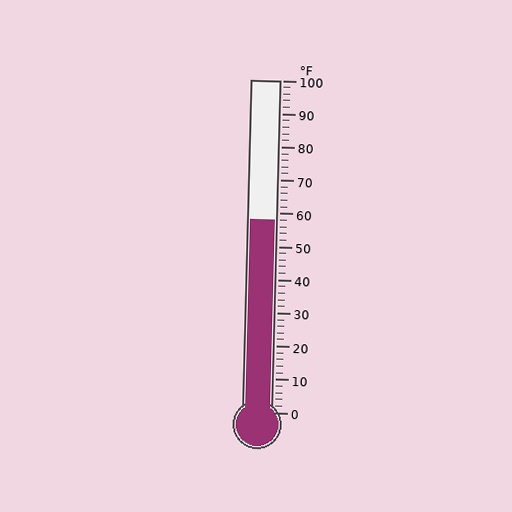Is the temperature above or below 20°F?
The temperature is above 20°F.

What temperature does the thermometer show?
The thermometer shows approximately 58°F.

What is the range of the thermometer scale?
The thermometer scale ranges from 0°F to 100°F.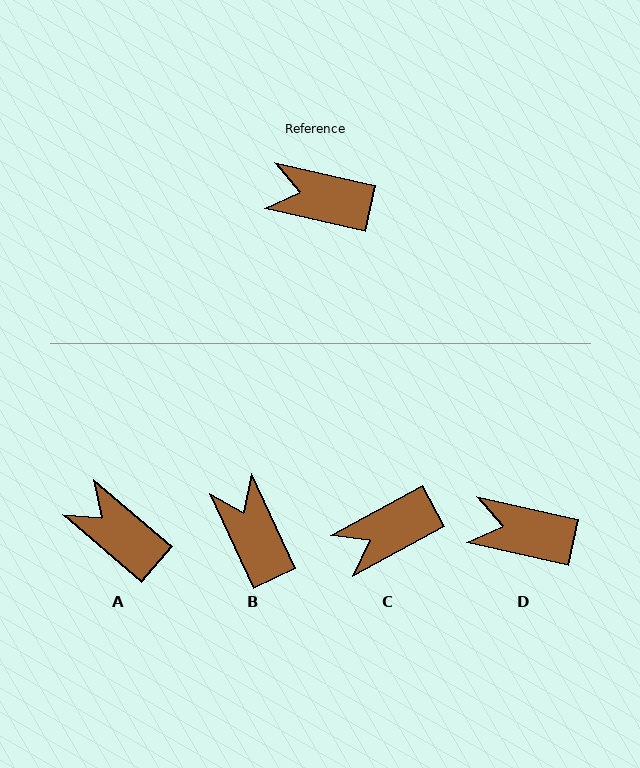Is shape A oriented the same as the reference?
No, it is off by about 28 degrees.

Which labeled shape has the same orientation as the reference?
D.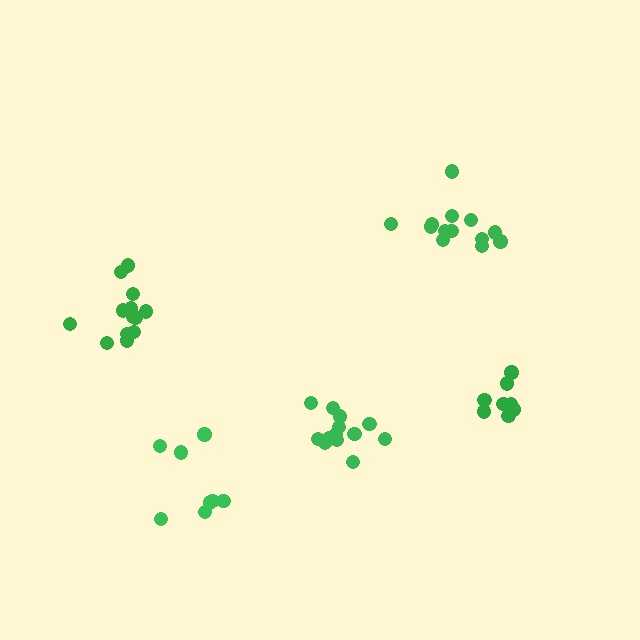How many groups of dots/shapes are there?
There are 5 groups.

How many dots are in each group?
Group 1: 13 dots, Group 2: 13 dots, Group 3: 8 dots, Group 4: 8 dots, Group 5: 13 dots (55 total).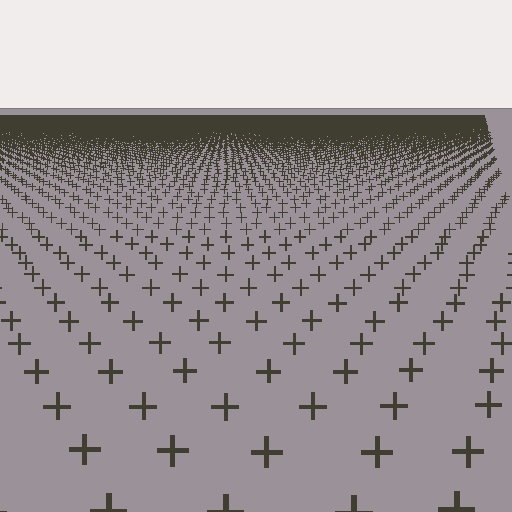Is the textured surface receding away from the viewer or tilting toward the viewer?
The surface is receding away from the viewer. Texture elements get smaller and denser toward the top.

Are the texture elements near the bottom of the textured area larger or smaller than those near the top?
Larger. Near the bottom, elements are closer to the viewer and appear at a bigger on-screen size.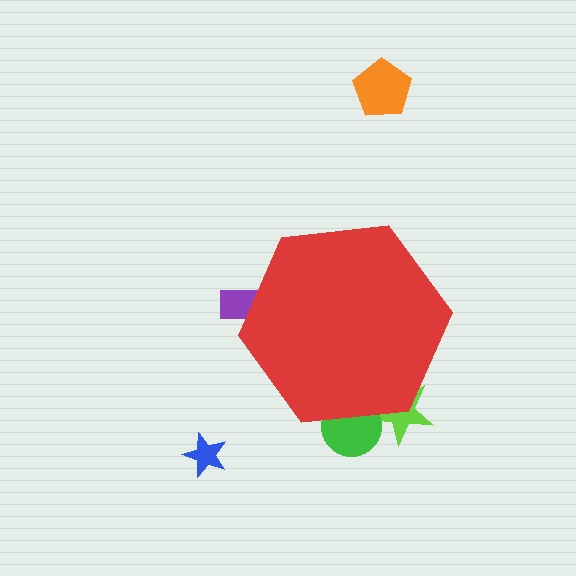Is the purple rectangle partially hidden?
Yes, the purple rectangle is partially hidden behind the red hexagon.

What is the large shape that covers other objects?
A red hexagon.